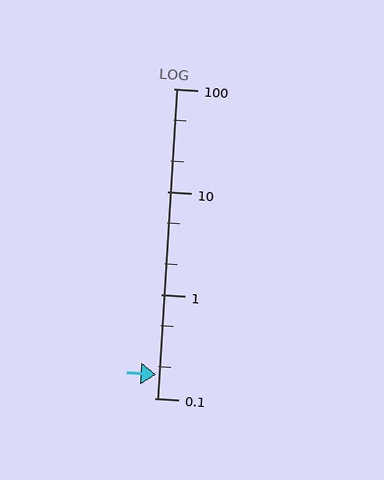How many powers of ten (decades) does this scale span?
The scale spans 3 decades, from 0.1 to 100.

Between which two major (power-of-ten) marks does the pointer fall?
The pointer is between 0.1 and 1.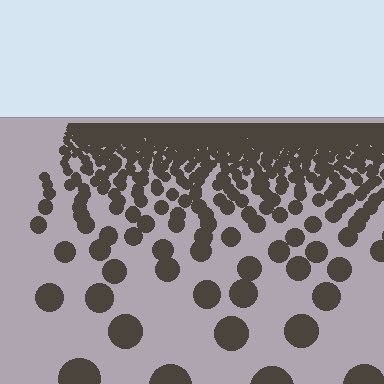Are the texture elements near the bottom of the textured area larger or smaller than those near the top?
Larger. Near the bottom, elements are closer to the viewer and appear at a bigger on-screen size.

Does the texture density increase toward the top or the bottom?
Density increases toward the top.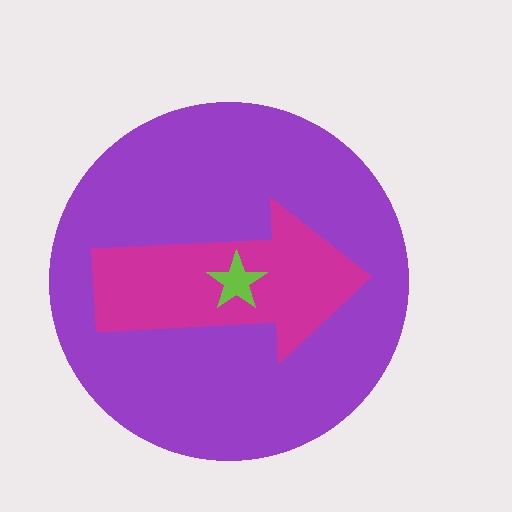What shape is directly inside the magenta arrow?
The lime star.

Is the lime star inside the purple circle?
Yes.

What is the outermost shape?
The purple circle.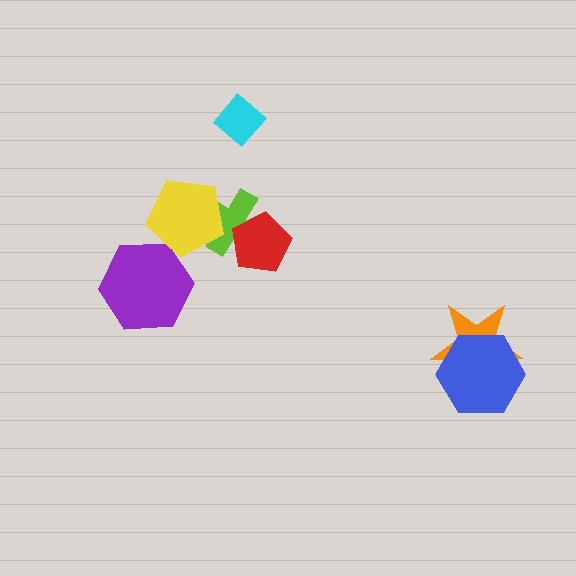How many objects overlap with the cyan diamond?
0 objects overlap with the cyan diamond.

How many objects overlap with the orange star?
1 object overlaps with the orange star.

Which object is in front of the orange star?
The blue hexagon is in front of the orange star.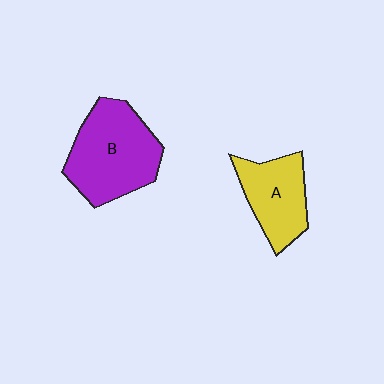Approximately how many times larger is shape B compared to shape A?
Approximately 1.5 times.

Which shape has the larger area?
Shape B (purple).